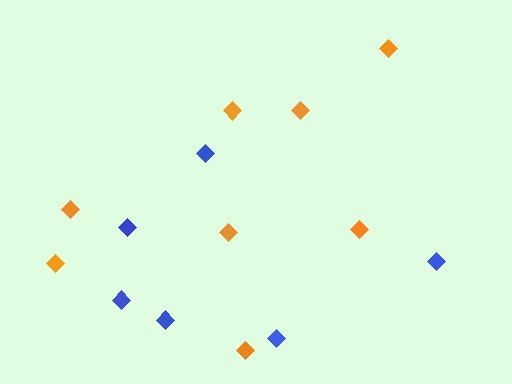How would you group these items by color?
There are 2 groups: one group of blue diamonds (6) and one group of orange diamonds (8).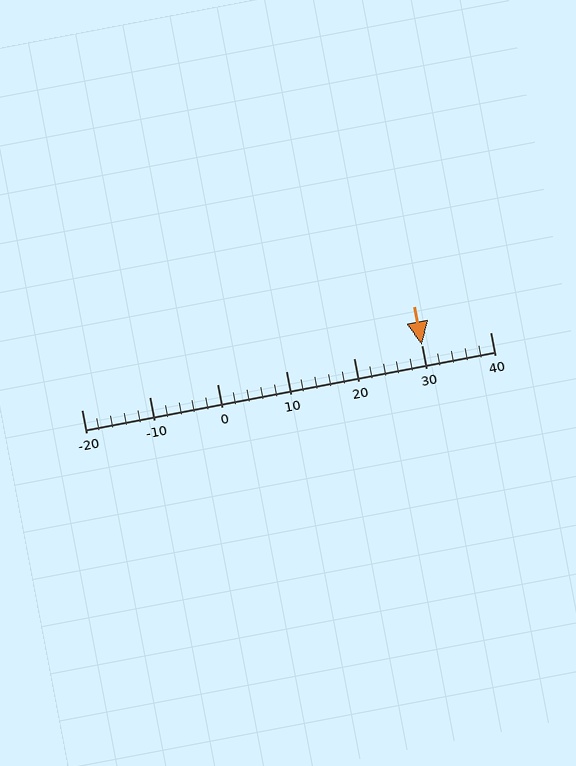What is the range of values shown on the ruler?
The ruler shows values from -20 to 40.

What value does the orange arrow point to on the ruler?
The orange arrow points to approximately 30.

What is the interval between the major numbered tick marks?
The major tick marks are spaced 10 units apart.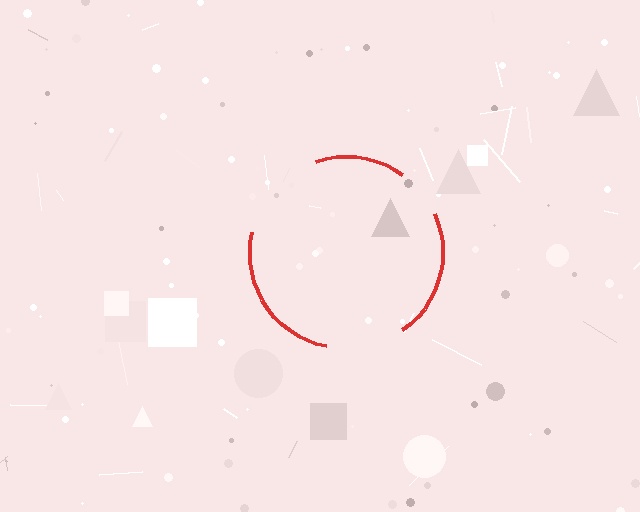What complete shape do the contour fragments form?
The contour fragments form a circle.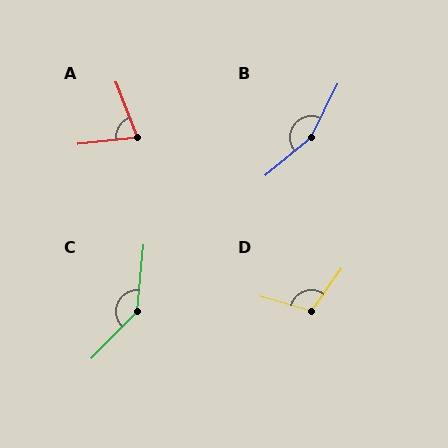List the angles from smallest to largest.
A (74°), D (109°), C (141°), B (156°).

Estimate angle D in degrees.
Approximately 109 degrees.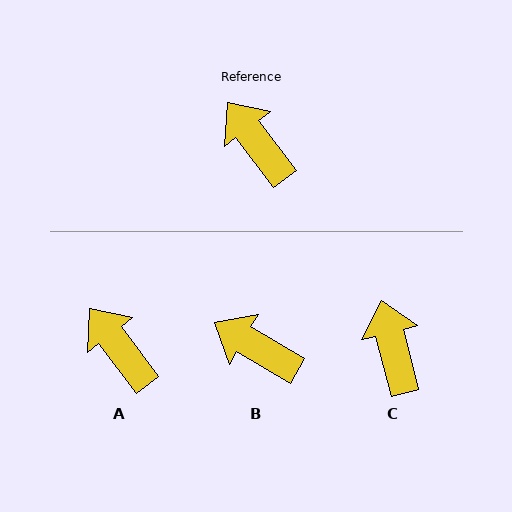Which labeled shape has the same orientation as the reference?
A.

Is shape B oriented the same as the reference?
No, it is off by about 23 degrees.